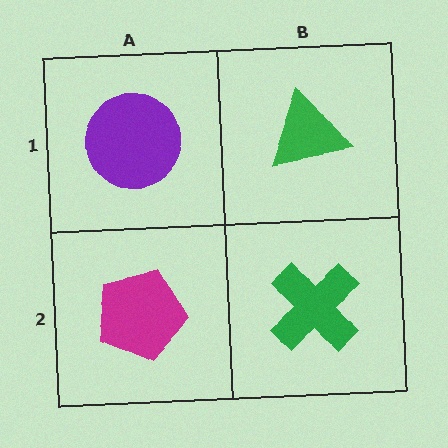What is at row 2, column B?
A green cross.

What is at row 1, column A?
A purple circle.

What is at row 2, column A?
A magenta pentagon.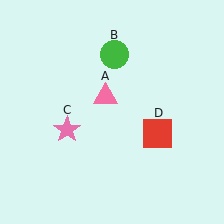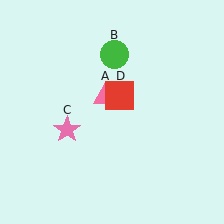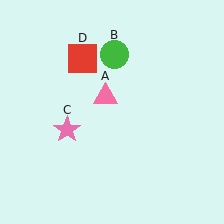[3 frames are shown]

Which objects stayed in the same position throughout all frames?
Pink triangle (object A) and green circle (object B) and pink star (object C) remained stationary.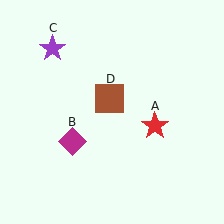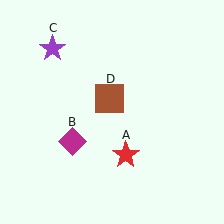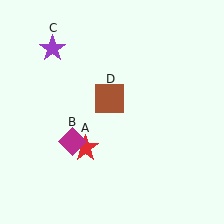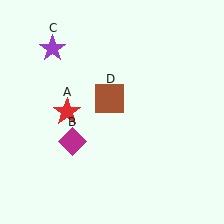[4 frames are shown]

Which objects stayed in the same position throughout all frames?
Magenta diamond (object B) and purple star (object C) and brown square (object D) remained stationary.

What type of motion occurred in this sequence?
The red star (object A) rotated clockwise around the center of the scene.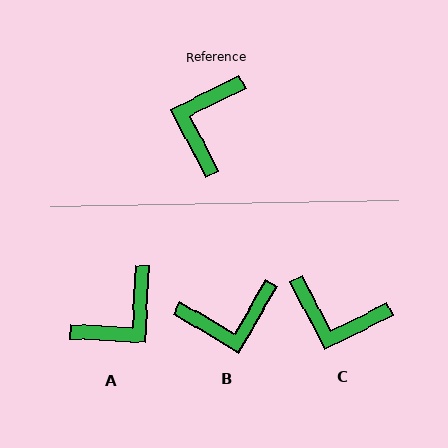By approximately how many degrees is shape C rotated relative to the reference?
Approximately 90 degrees counter-clockwise.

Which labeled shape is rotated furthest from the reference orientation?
A, about 150 degrees away.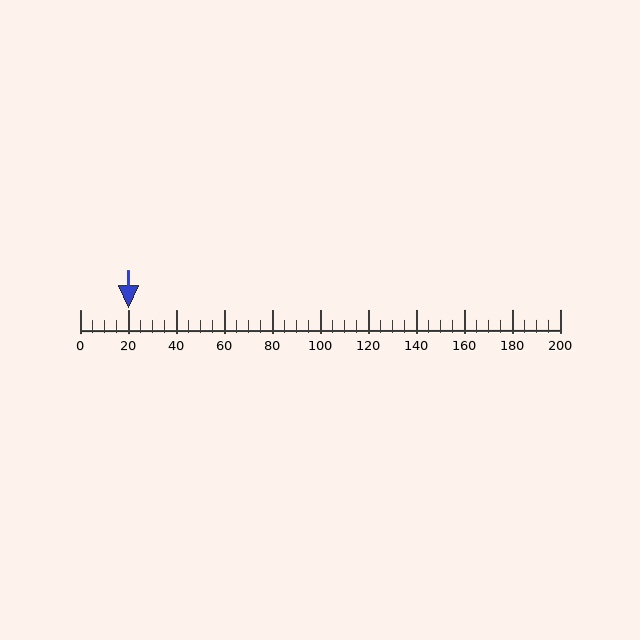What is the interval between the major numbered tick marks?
The major tick marks are spaced 20 units apart.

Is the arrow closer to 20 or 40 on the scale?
The arrow is closer to 20.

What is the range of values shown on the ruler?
The ruler shows values from 0 to 200.